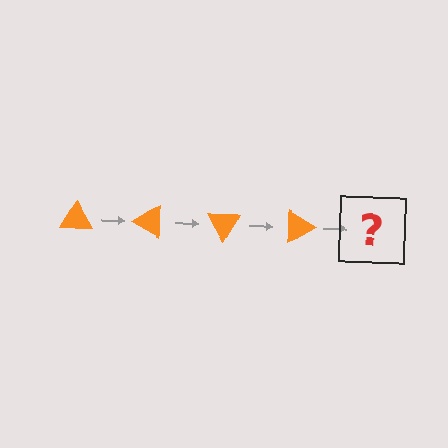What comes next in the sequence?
The next element should be an orange triangle rotated 120 degrees.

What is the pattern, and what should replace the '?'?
The pattern is that the triangle rotates 30 degrees each step. The '?' should be an orange triangle rotated 120 degrees.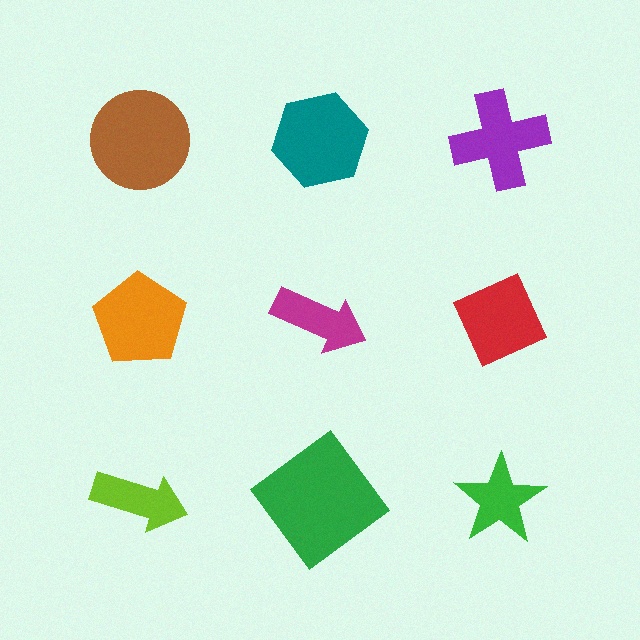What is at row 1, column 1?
A brown circle.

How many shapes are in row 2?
3 shapes.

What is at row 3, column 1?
A lime arrow.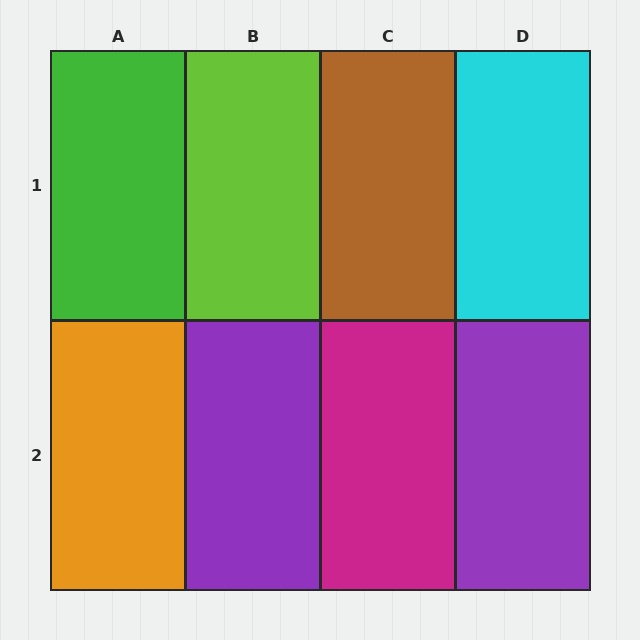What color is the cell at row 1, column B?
Lime.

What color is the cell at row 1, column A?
Green.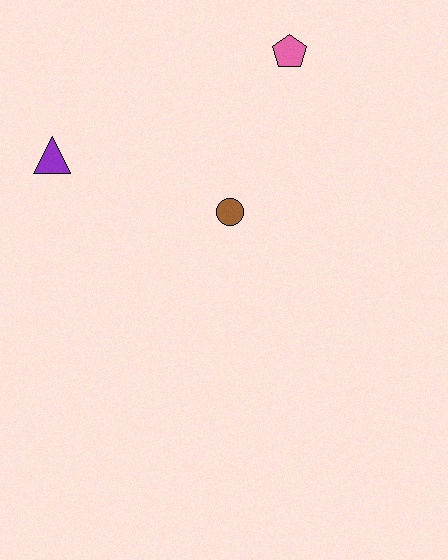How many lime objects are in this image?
There are no lime objects.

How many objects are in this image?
There are 3 objects.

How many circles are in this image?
There is 1 circle.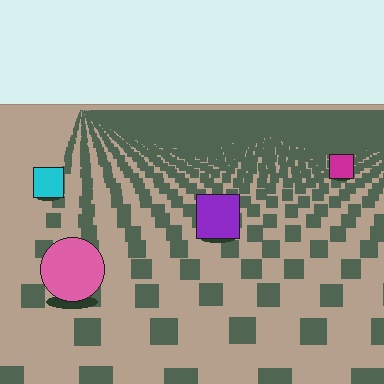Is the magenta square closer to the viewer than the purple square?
No. The purple square is closer — you can tell from the texture gradient: the ground texture is coarser near it.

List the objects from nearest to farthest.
From nearest to farthest: the pink circle, the purple square, the cyan square, the magenta square.